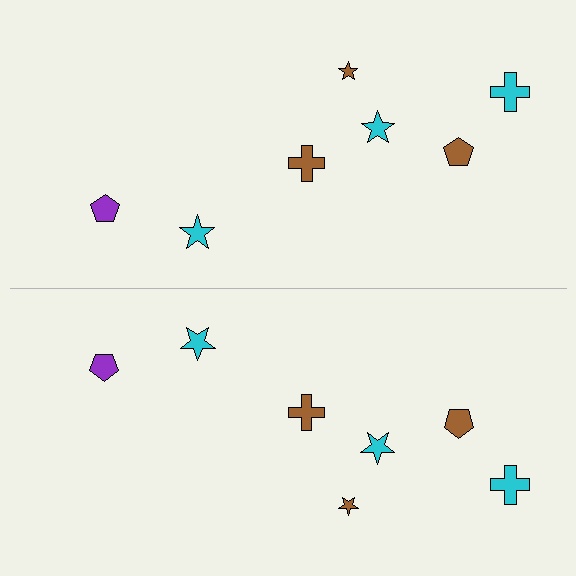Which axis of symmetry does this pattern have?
The pattern has a horizontal axis of symmetry running through the center of the image.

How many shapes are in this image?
There are 14 shapes in this image.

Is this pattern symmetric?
Yes, this pattern has bilateral (reflection) symmetry.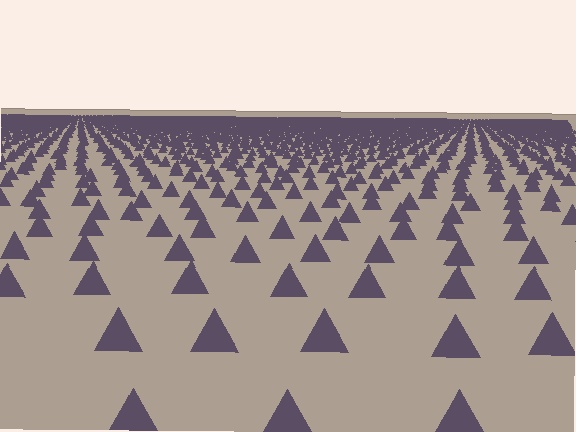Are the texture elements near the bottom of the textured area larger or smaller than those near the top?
Larger. Near the bottom, elements are closer to the viewer and appear at a bigger on-screen size.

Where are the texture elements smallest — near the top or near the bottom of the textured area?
Near the top.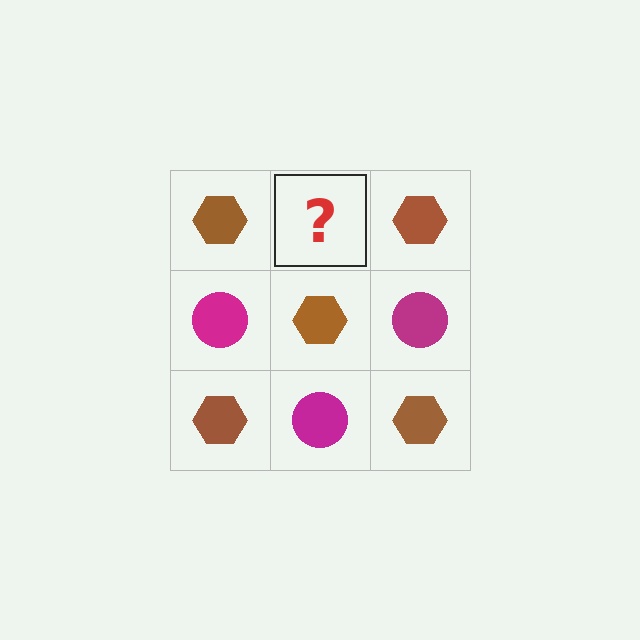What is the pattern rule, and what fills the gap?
The rule is that it alternates brown hexagon and magenta circle in a checkerboard pattern. The gap should be filled with a magenta circle.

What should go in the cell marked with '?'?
The missing cell should contain a magenta circle.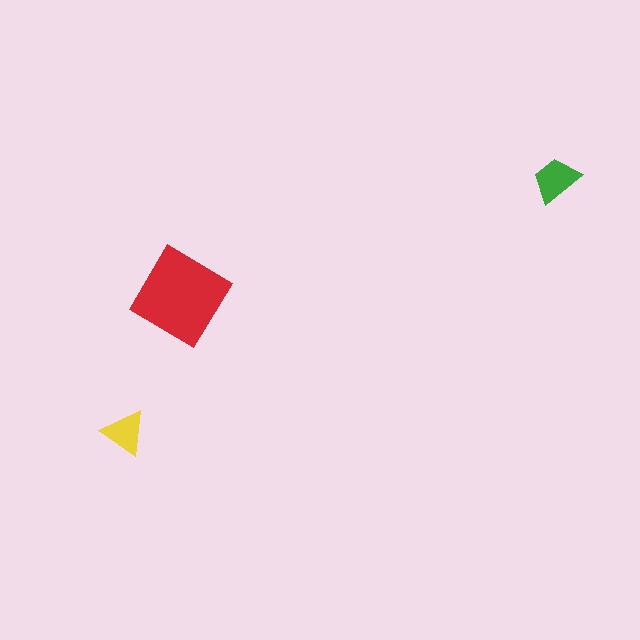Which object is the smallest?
The yellow triangle.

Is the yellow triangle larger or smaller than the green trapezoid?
Smaller.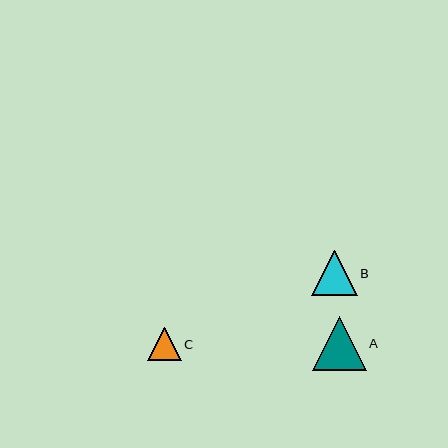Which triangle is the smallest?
Triangle C is the smallest with a size of approximately 33 pixels.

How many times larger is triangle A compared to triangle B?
Triangle A is approximately 1.2 times the size of triangle B.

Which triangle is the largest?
Triangle A is the largest with a size of approximately 54 pixels.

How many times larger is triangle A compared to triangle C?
Triangle A is approximately 1.6 times the size of triangle C.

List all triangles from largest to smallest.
From largest to smallest: A, B, C.